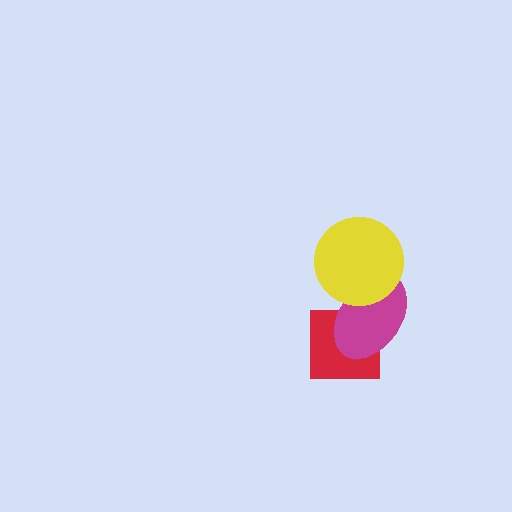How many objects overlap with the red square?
1 object overlaps with the red square.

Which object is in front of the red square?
The magenta ellipse is in front of the red square.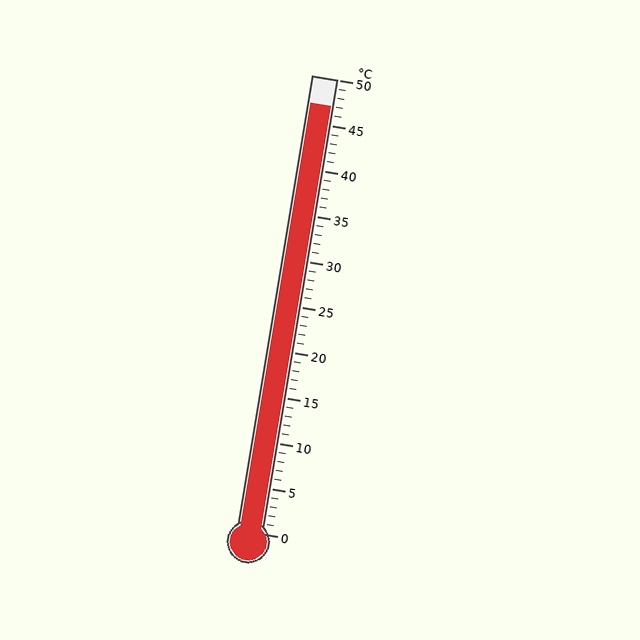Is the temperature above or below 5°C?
The temperature is above 5°C.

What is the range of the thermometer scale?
The thermometer scale ranges from 0°C to 50°C.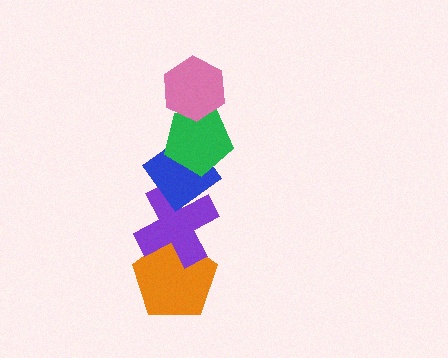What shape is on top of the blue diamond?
The green pentagon is on top of the blue diamond.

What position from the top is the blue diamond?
The blue diamond is 3rd from the top.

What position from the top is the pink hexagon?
The pink hexagon is 1st from the top.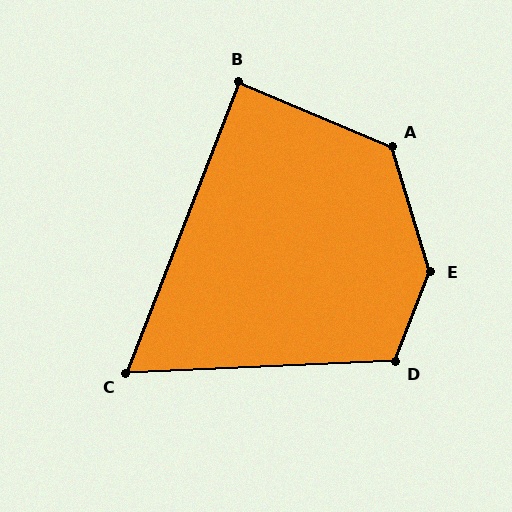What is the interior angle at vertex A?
Approximately 130 degrees (obtuse).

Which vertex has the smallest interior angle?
C, at approximately 66 degrees.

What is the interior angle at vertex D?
Approximately 113 degrees (obtuse).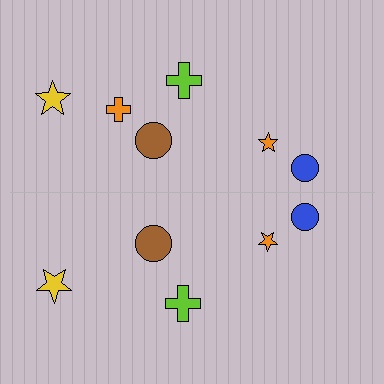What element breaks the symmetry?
A orange cross is missing from the bottom side.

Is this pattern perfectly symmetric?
No, the pattern is not perfectly symmetric. A orange cross is missing from the bottom side.